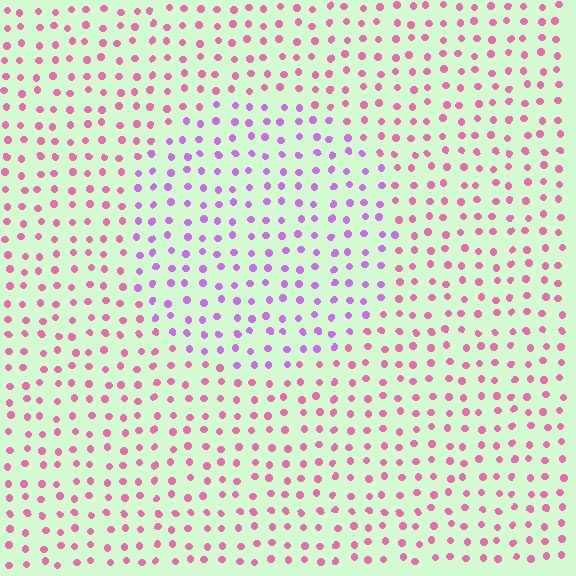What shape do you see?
I see a circle.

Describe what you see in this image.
The image is filled with small pink elements in a uniform arrangement. A circle-shaped region is visible where the elements are tinted to a slightly different hue, forming a subtle color boundary.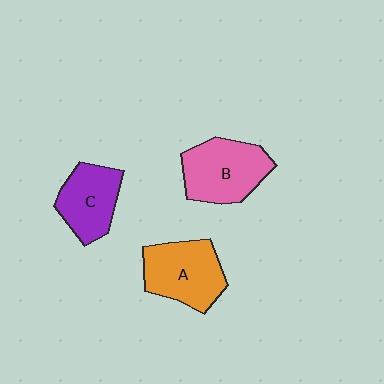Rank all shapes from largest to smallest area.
From largest to smallest: B (pink), A (orange), C (purple).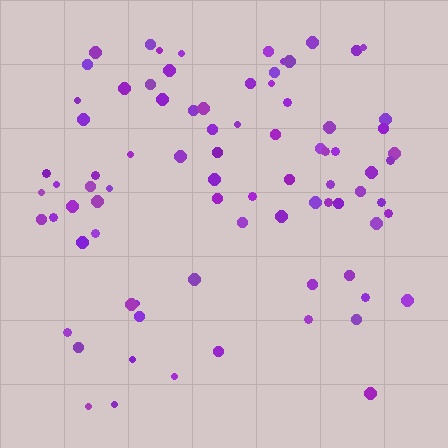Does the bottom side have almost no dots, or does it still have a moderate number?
Still a moderate number, just noticeably fewer than the top.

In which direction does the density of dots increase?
From bottom to top, with the top side densest.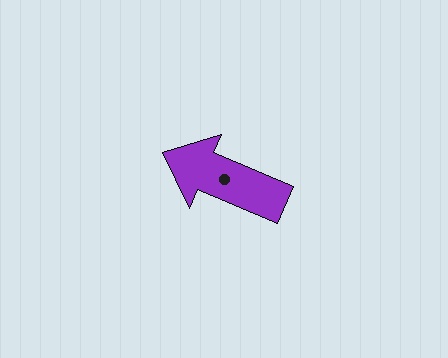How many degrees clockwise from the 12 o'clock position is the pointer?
Approximately 293 degrees.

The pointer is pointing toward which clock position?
Roughly 10 o'clock.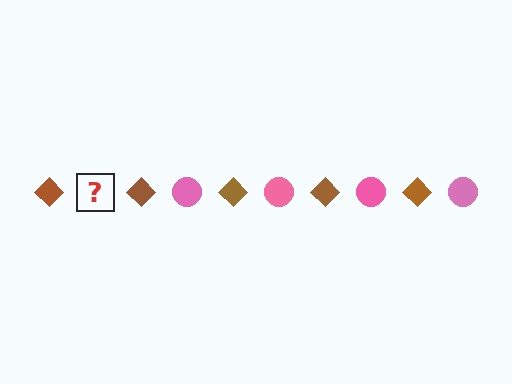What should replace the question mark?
The question mark should be replaced with a pink circle.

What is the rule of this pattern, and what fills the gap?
The rule is that the pattern alternates between brown diamond and pink circle. The gap should be filled with a pink circle.